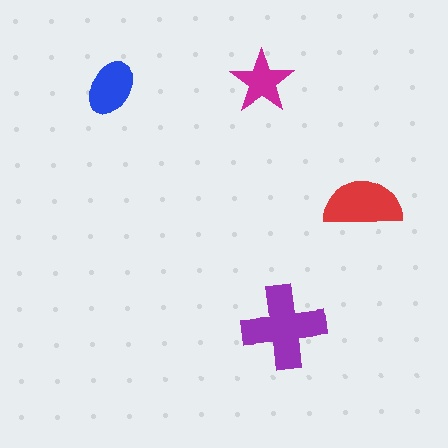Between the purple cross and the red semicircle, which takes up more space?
The purple cross.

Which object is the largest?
The purple cross.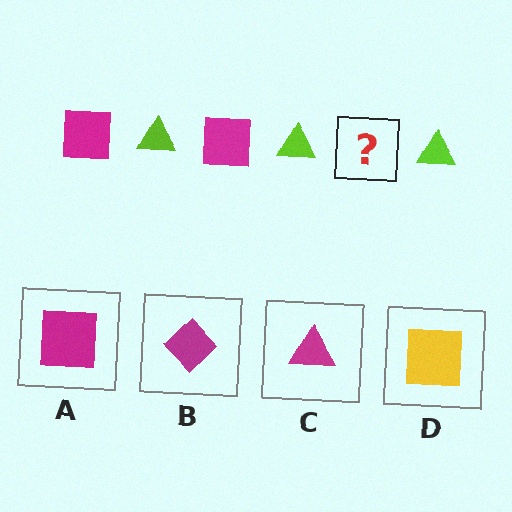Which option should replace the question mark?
Option A.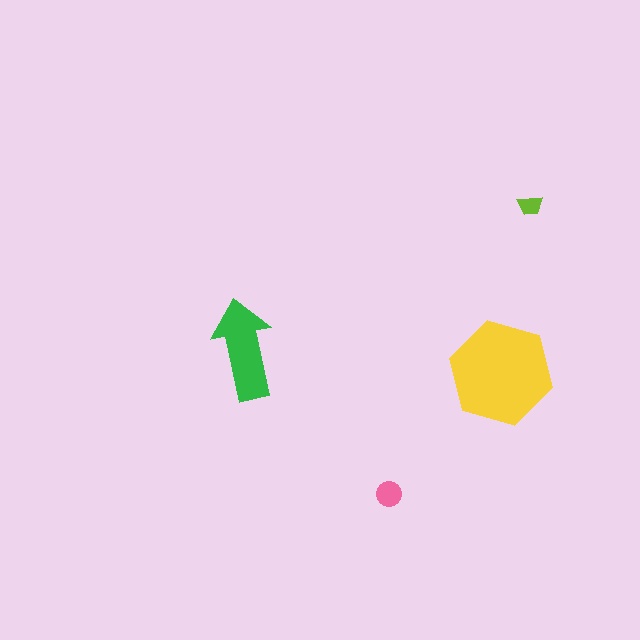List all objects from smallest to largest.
The lime trapezoid, the pink circle, the green arrow, the yellow hexagon.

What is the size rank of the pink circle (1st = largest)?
3rd.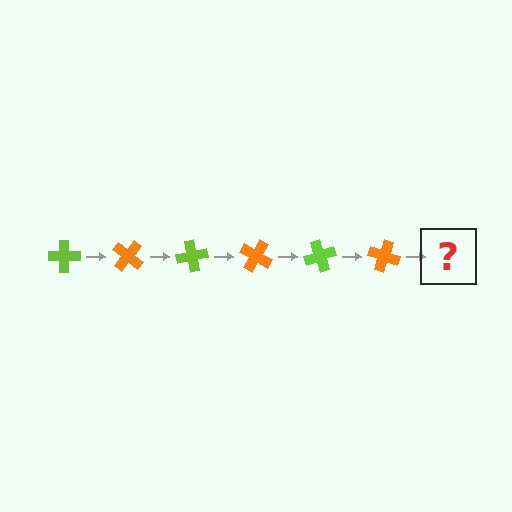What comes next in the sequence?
The next element should be a lime cross, rotated 240 degrees from the start.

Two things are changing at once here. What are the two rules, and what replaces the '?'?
The two rules are that it rotates 40 degrees each step and the color cycles through lime and orange. The '?' should be a lime cross, rotated 240 degrees from the start.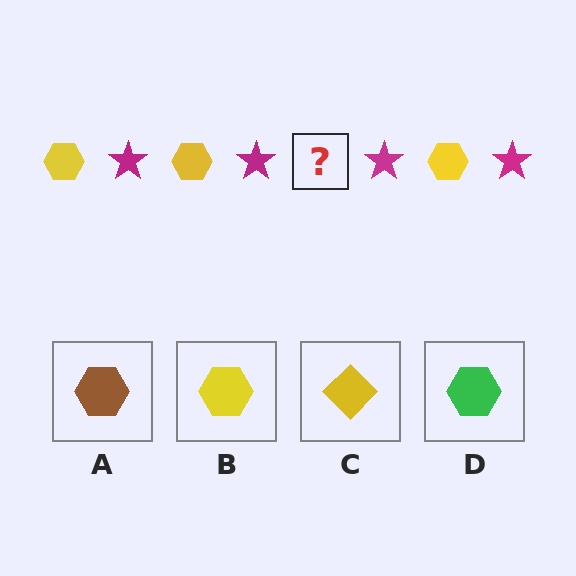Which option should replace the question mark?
Option B.